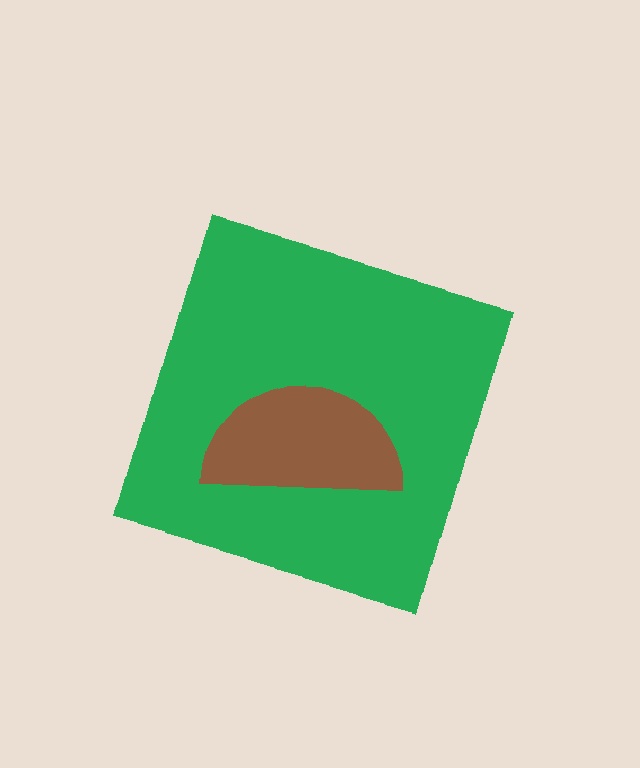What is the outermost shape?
The green diamond.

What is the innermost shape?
The brown semicircle.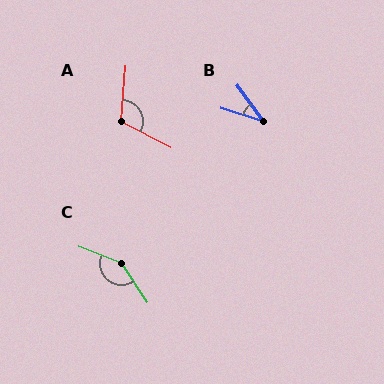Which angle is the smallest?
B, at approximately 36 degrees.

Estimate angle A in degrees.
Approximately 112 degrees.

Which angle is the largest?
C, at approximately 145 degrees.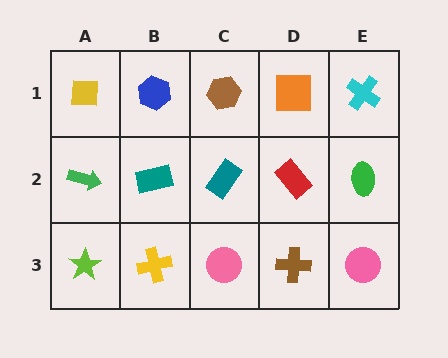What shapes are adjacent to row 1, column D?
A red rectangle (row 2, column D), a brown hexagon (row 1, column C), a cyan cross (row 1, column E).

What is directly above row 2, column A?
A yellow square.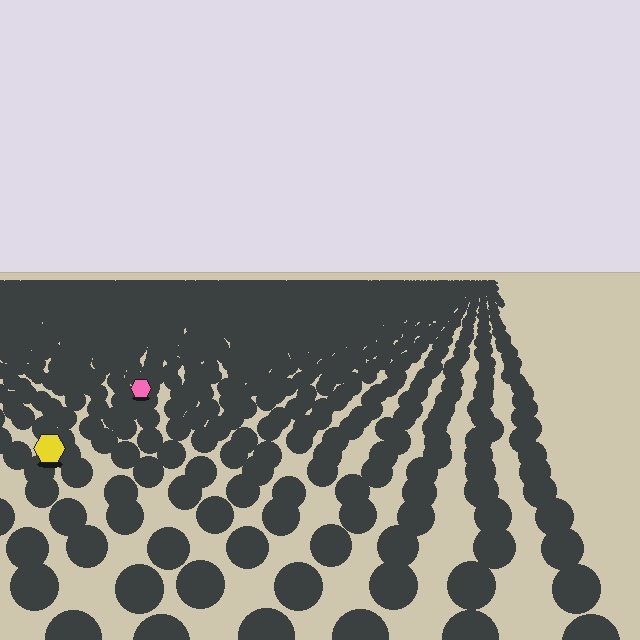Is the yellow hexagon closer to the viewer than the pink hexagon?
Yes. The yellow hexagon is closer — you can tell from the texture gradient: the ground texture is coarser near it.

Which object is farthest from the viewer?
The pink hexagon is farthest from the viewer. It appears smaller and the ground texture around it is denser.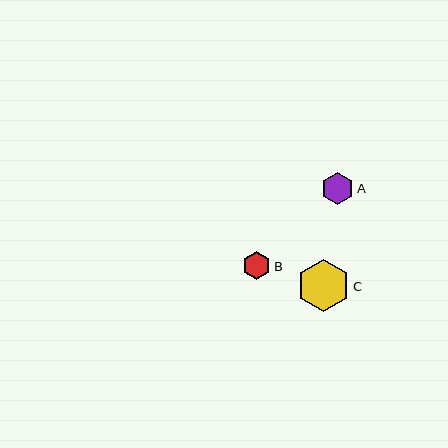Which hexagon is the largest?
Hexagon C is the largest with a size of approximately 52 pixels.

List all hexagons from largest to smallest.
From largest to smallest: C, A, B.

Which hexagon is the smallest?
Hexagon B is the smallest with a size of approximately 28 pixels.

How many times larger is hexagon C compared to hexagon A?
Hexagon C is approximately 1.6 times the size of hexagon A.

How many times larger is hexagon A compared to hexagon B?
Hexagon A is approximately 1.2 times the size of hexagon B.